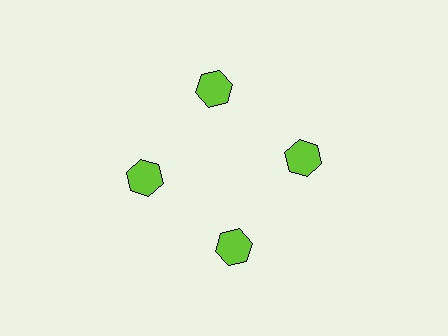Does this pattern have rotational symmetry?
Yes, this pattern has 4-fold rotational symmetry. It looks the same after rotating 90 degrees around the center.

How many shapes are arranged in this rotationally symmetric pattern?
There are 4 shapes, arranged in 4 groups of 1.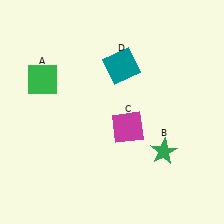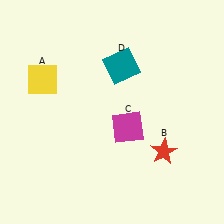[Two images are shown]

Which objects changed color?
A changed from green to yellow. B changed from green to red.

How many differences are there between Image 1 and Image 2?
There are 2 differences between the two images.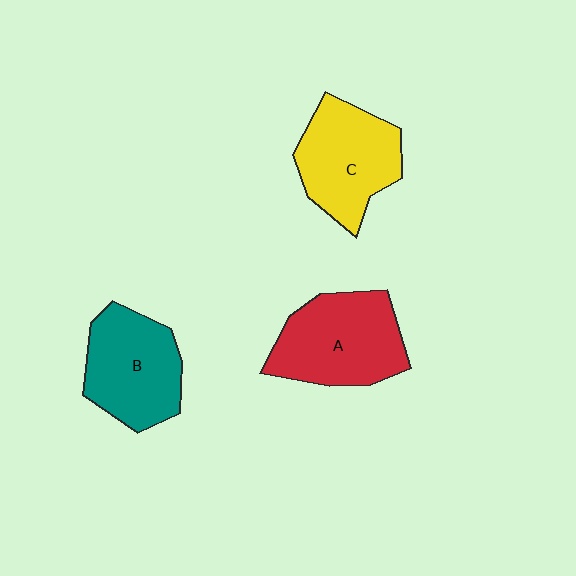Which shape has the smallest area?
Shape B (teal).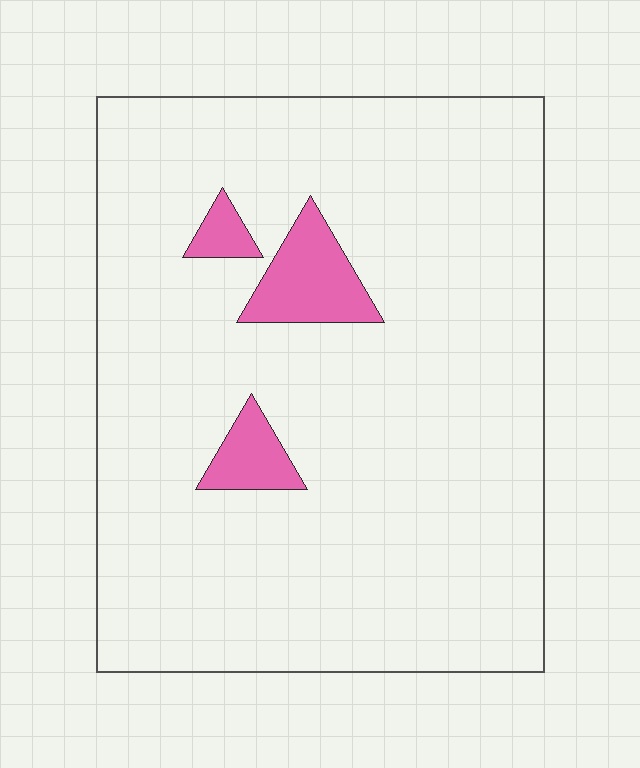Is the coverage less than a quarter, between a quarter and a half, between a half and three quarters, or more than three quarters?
Less than a quarter.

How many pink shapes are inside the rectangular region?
3.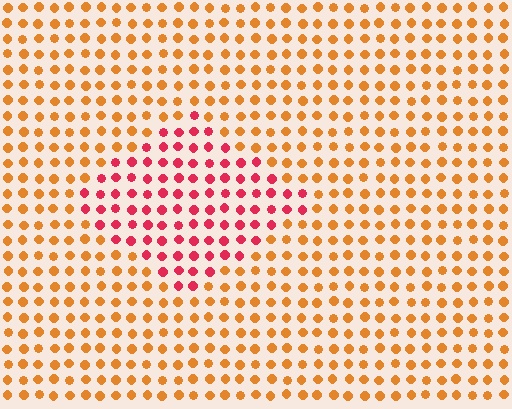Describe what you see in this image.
The image is filled with small orange elements in a uniform arrangement. A diamond-shaped region is visible where the elements are tinted to a slightly different hue, forming a subtle color boundary.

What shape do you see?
I see a diamond.